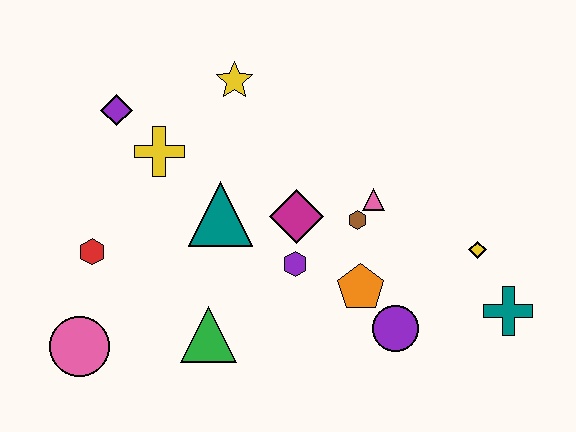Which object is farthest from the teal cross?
The purple diamond is farthest from the teal cross.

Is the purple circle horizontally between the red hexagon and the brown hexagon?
No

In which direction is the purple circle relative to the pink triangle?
The purple circle is below the pink triangle.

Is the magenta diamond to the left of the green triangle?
No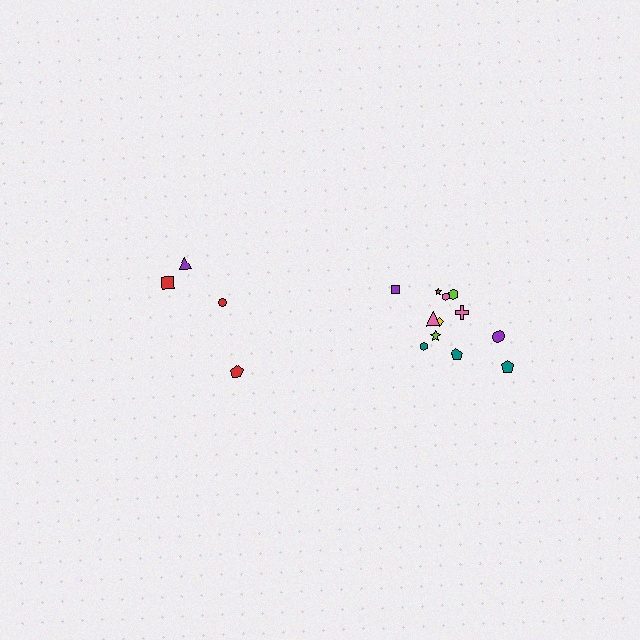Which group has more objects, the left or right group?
The right group.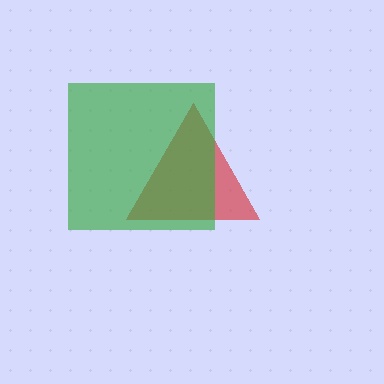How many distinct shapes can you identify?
There are 2 distinct shapes: a red triangle, a green square.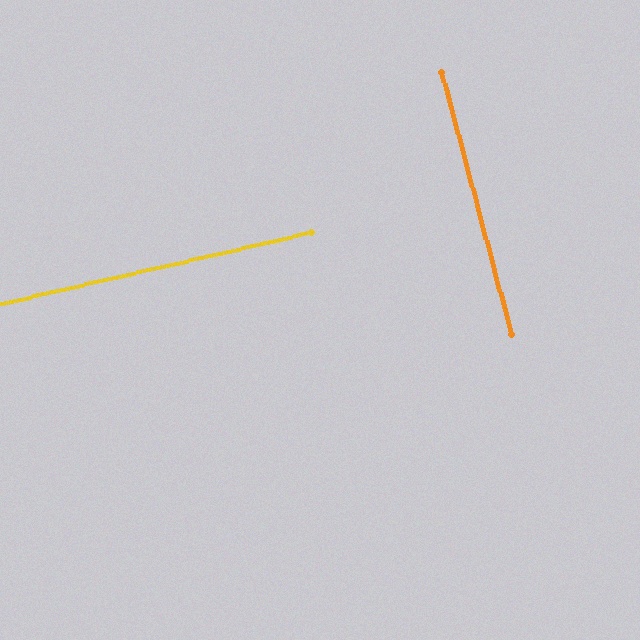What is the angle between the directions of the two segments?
Approximately 88 degrees.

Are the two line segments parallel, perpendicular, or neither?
Perpendicular — they meet at approximately 88°.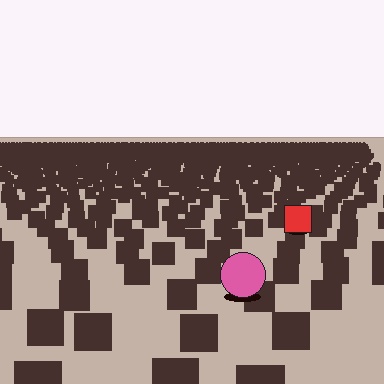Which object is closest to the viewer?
The pink circle is closest. The texture marks near it are larger and more spread out.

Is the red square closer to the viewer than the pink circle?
No. The pink circle is closer — you can tell from the texture gradient: the ground texture is coarser near it.